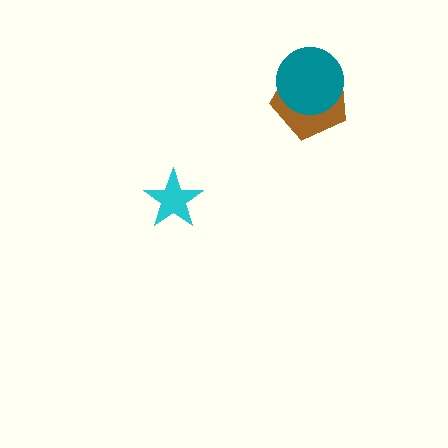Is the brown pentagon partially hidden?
Yes, it is partially covered by another shape.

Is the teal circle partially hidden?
No, no other shape covers it.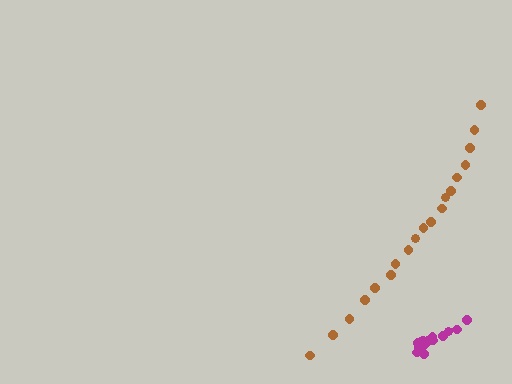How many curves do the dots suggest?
There are 2 distinct paths.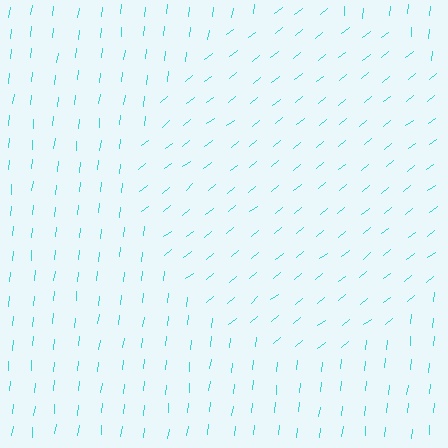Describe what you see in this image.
The image is filled with small cyan line segments. A circle region in the image has lines oriented differently from the surrounding lines, creating a visible texture boundary.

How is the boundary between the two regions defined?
The boundary is defined purely by a change in line orientation (approximately 45 degrees difference). All lines are the same color and thickness.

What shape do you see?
I see a circle.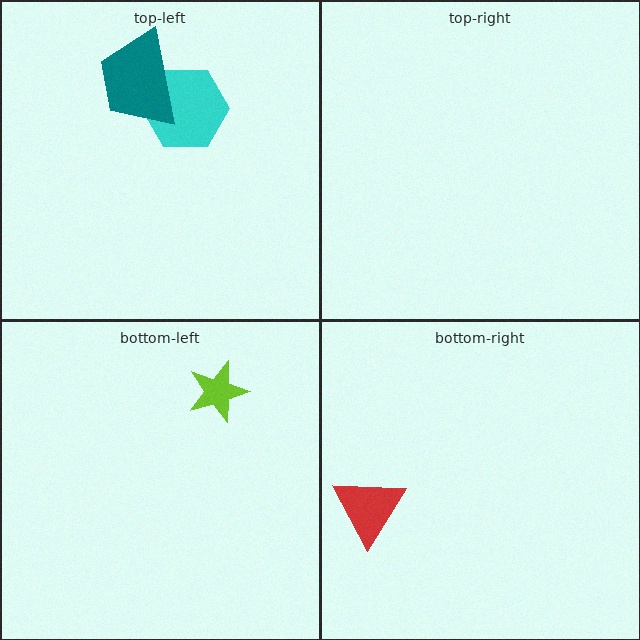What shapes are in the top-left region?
The cyan hexagon, the teal trapezoid.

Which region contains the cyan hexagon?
The top-left region.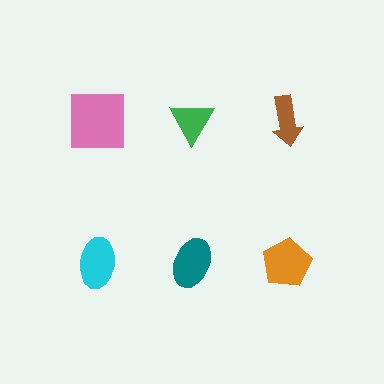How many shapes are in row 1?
3 shapes.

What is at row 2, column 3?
An orange pentagon.